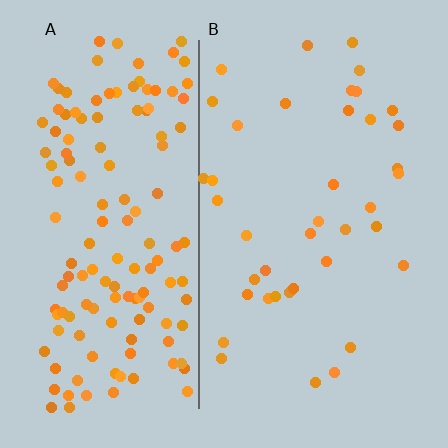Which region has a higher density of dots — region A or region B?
A (the left).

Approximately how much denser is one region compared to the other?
Approximately 3.6× — region A over region B.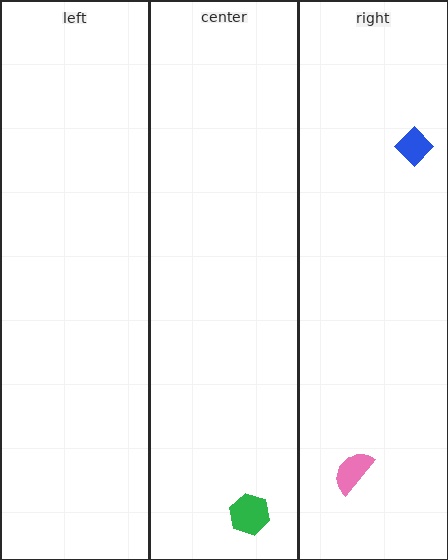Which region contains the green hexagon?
The center region.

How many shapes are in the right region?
2.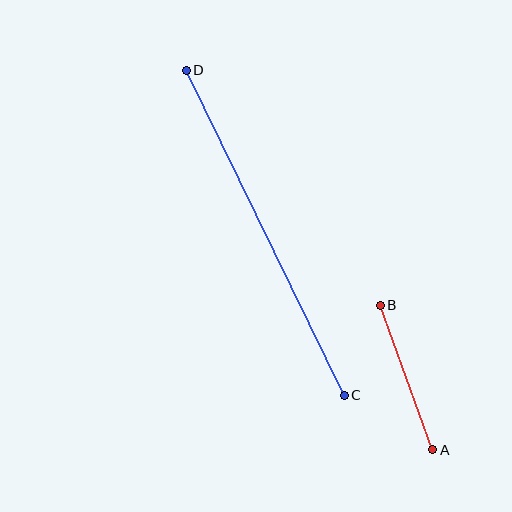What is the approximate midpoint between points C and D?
The midpoint is at approximately (265, 233) pixels.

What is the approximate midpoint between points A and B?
The midpoint is at approximately (407, 377) pixels.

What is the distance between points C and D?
The distance is approximately 361 pixels.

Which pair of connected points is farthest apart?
Points C and D are farthest apart.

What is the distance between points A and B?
The distance is approximately 154 pixels.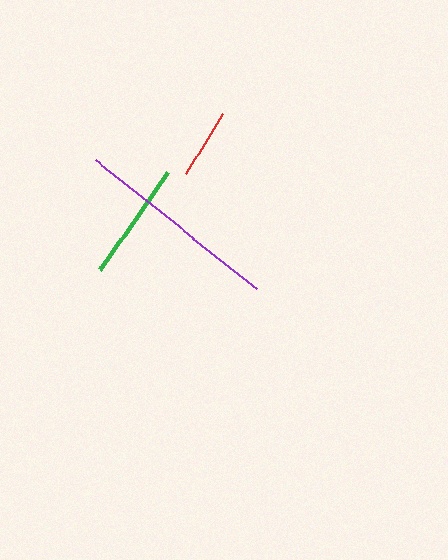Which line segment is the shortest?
The red line is the shortest at approximately 70 pixels.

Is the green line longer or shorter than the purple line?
The purple line is longer than the green line.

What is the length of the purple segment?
The purple segment is approximately 206 pixels long.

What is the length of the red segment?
The red segment is approximately 70 pixels long.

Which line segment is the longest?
The purple line is the longest at approximately 206 pixels.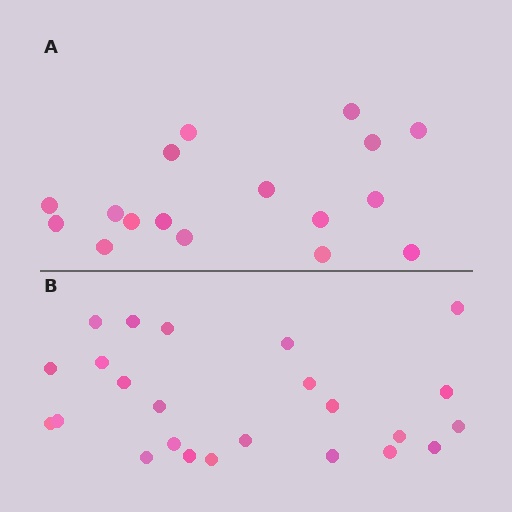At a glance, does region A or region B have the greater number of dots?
Region B (the bottom region) has more dots.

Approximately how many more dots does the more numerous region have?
Region B has roughly 8 or so more dots than region A.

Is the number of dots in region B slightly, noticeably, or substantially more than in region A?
Region B has noticeably more, but not dramatically so. The ratio is roughly 1.4 to 1.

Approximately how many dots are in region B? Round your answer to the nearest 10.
About 20 dots. (The exact count is 24, which rounds to 20.)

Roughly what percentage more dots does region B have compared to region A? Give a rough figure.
About 40% more.